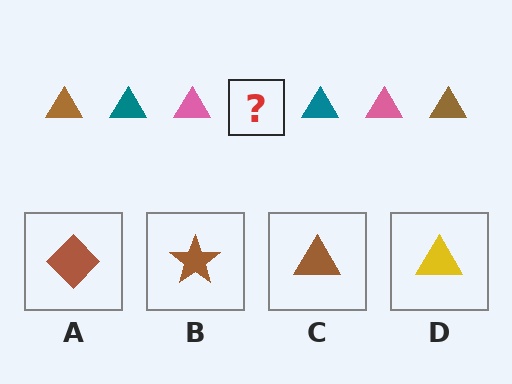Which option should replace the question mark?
Option C.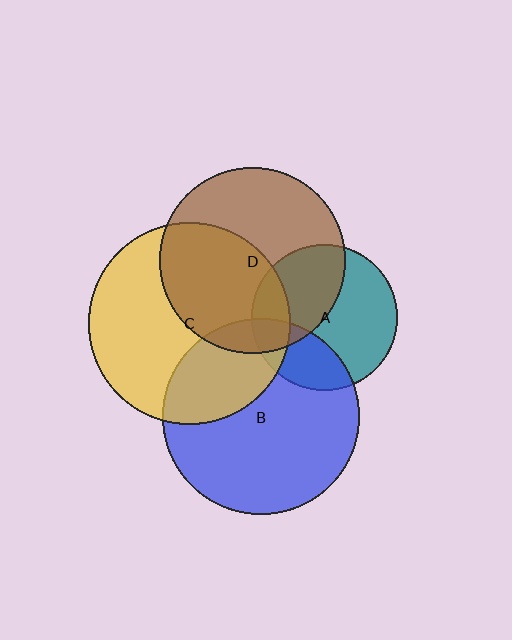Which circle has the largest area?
Circle C (yellow).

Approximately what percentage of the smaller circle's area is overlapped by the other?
Approximately 40%.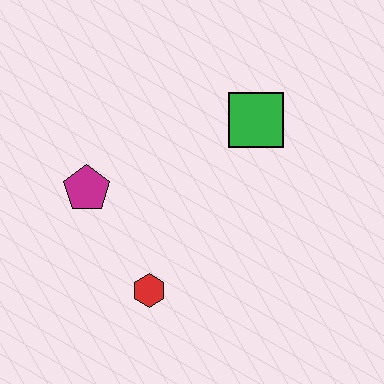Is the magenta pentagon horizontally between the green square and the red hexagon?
No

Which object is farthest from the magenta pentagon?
The green square is farthest from the magenta pentagon.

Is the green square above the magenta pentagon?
Yes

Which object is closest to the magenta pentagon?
The red hexagon is closest to the magenta pentagon.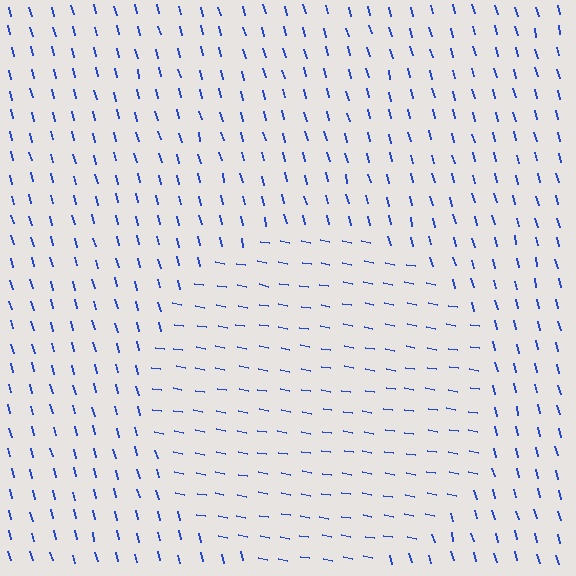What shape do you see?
I see a circle.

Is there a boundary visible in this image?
Yes, there is a texture boundary formed by a change in line orientation.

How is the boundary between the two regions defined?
The boundary is defined purely by a change in line orientation (approximately 65 degrees difference). All lines are the same color and thickness.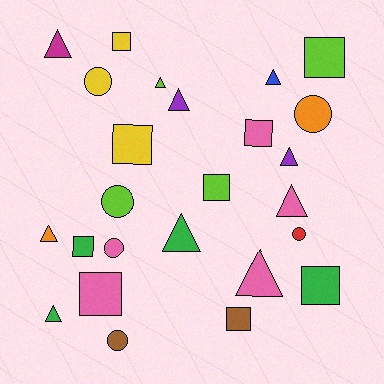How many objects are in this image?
There are 25 objects.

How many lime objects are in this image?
There are 4 lime objects.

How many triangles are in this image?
There are 10 triangles.